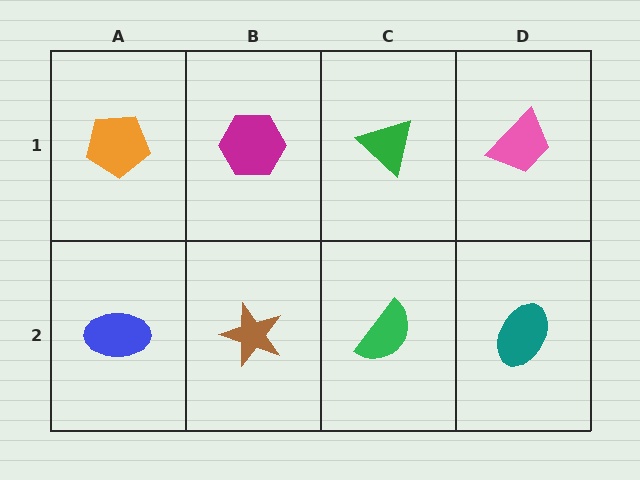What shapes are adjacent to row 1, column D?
A teal ellipse (row 2, column D), a green triangle (row 1, column C).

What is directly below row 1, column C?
A green semicircle.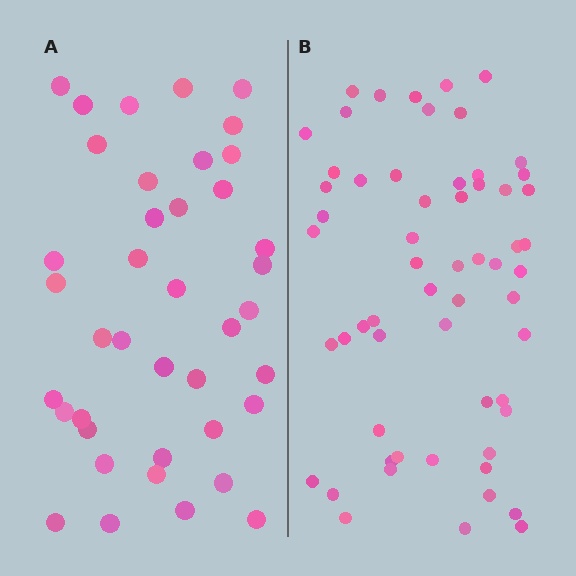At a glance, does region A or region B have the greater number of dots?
Region B (the right region) has more dots.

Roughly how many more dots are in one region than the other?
Region B has approximately 20 more dots than region A.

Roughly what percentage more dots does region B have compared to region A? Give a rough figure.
About 50% more.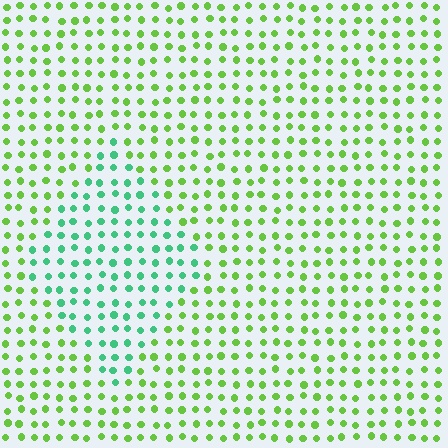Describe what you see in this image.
The image is filled with small lime elements in a uniform arrangement. A diamond-shaped region is visible where the elements are tinted to a slightly different hue, forming a subtle color boundary.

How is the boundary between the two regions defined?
The boundary is defined purely by a slight shift in hue (about 47 degrees). Spacing, size, and orientation are identical on both sides.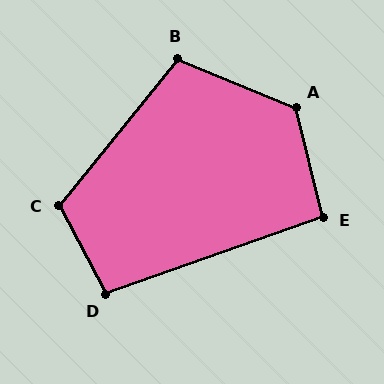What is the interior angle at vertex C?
Approximately 113 degrees (obtuse).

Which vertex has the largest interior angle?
A, at approximately 126 degrees.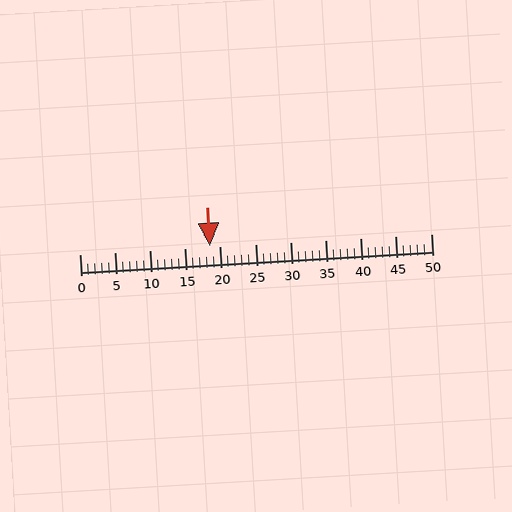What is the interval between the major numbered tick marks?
The major tick marks are spaced 5 units apart.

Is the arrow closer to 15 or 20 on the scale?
The arrow is closer to 20.